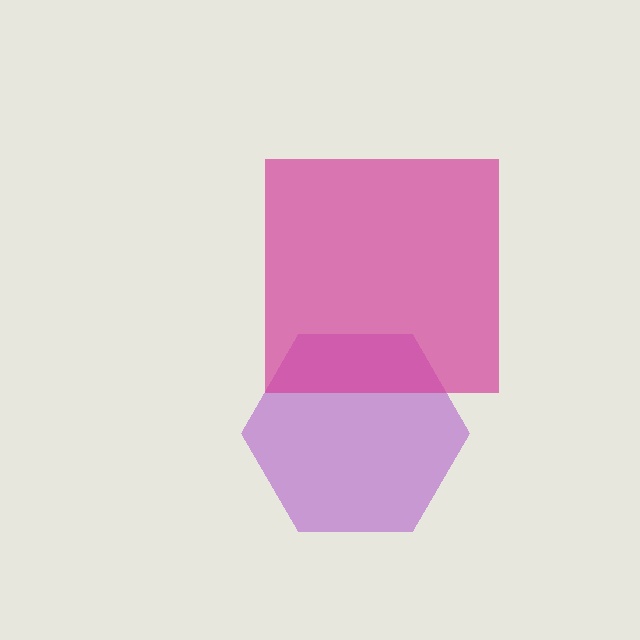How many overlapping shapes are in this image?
There are 2 overlapping shapes in the image.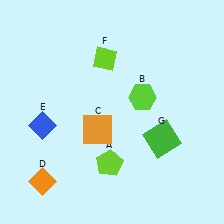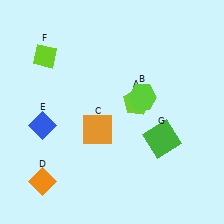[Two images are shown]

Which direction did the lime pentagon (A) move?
The lime pentagon (A) moved up.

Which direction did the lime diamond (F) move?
The lime diamond (F) moved left.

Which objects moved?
The objects that moved are: the lime pentagon (A), the lime diamond (F).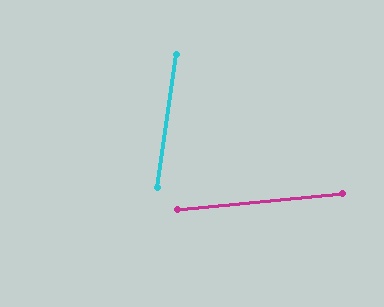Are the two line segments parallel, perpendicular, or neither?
Neither parallel nor perpendicular — they differ by about 77°.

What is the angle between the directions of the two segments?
Approximately 77 degrees.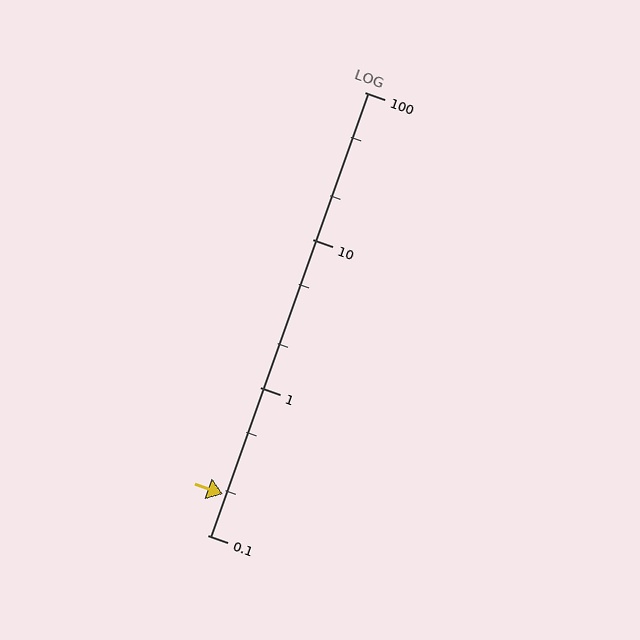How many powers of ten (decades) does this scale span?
The scale spans 3 decades, from 0.1 to 100.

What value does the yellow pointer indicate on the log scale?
The pointer indicates approximately 0.19.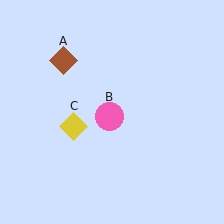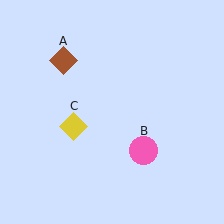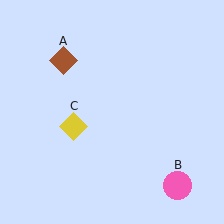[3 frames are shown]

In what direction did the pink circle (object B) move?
The pink circle (object B) moved down and to the right.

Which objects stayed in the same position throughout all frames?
Brown diamond (object A) and yellow diamond (object C) remained stationary.